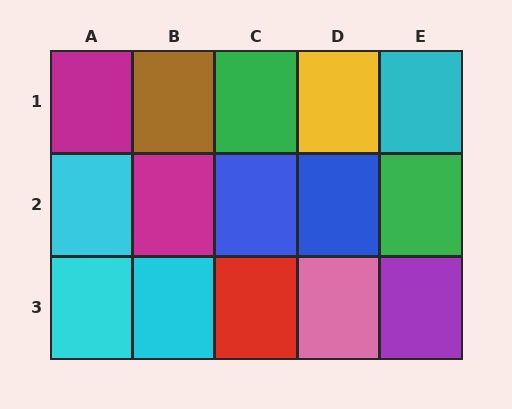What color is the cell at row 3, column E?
Purple.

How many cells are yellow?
1 cell is yellow.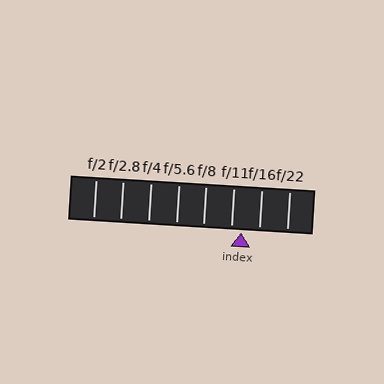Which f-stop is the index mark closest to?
The index mark is closest to f/11.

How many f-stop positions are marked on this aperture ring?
There are 8 f-stop positions marked.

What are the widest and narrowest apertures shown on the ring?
The widest aperture shown is f/2 and the narrowest is f/22.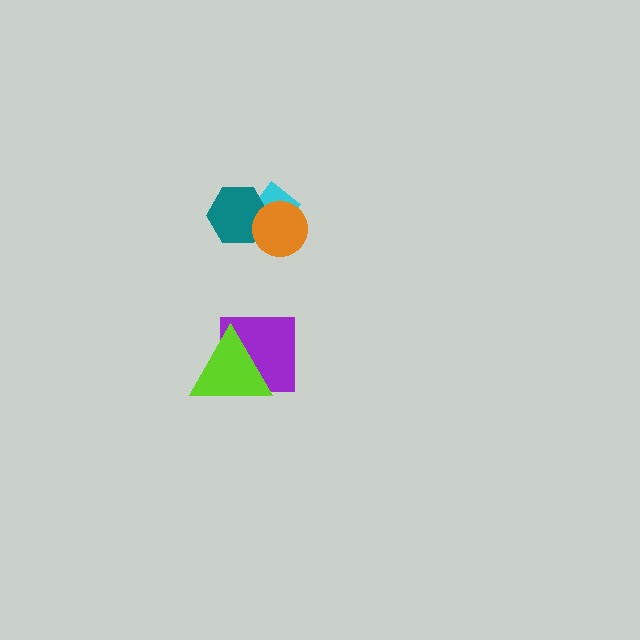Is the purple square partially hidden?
Yes, it is partially covered by another shape.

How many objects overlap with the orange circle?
2 objects overlap with the orange circle.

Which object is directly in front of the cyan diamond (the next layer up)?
The teal hexagon is directly in front of the cyan diamond.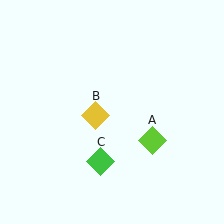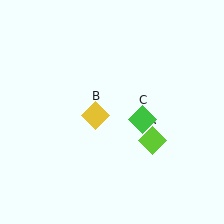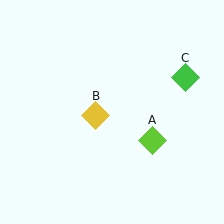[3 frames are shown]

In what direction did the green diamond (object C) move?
The green diamond (object C) moved up and to the right.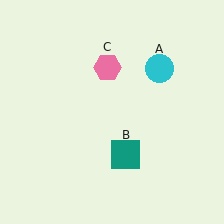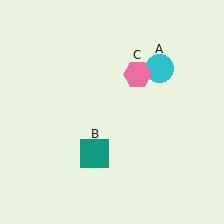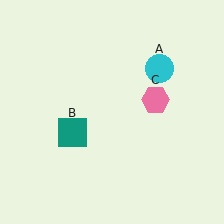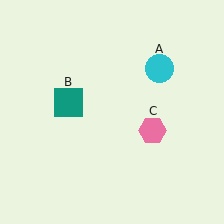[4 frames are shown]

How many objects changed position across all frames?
2 objects changed position: teal square (object B), pink hexagon (object C).